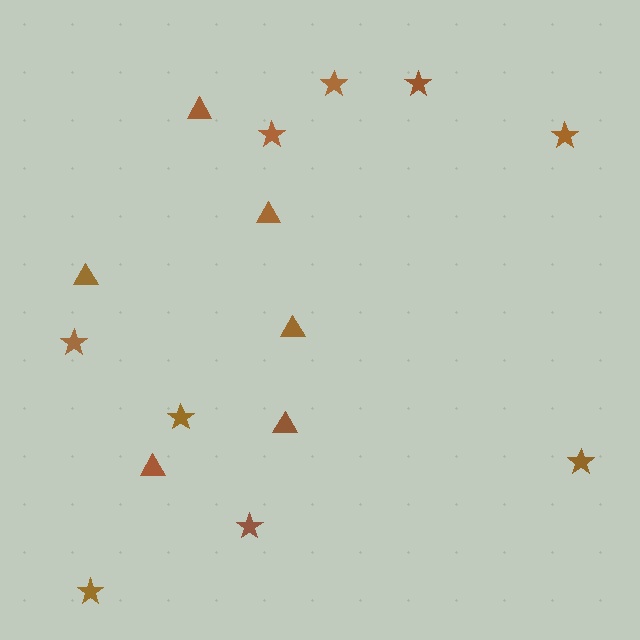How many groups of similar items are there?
There are 2 groups: one group of stars (9) and one group of triangles (6).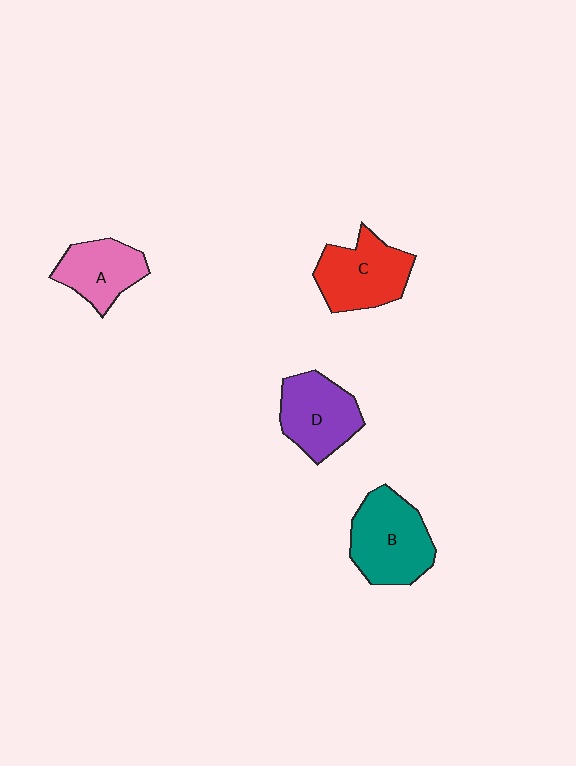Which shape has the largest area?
Shape B (teal).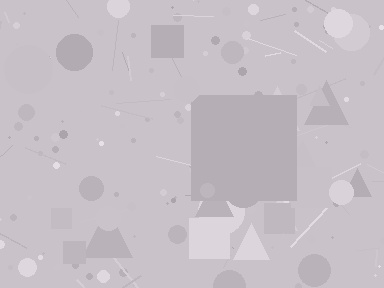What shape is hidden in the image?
A square is hidden in the image.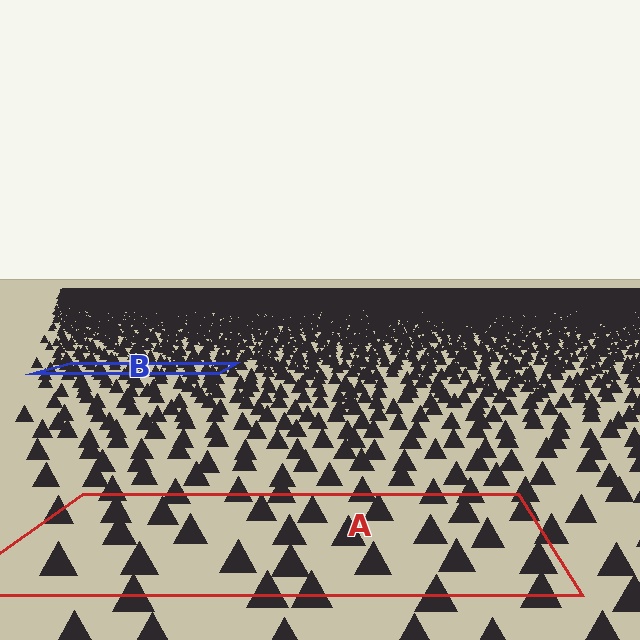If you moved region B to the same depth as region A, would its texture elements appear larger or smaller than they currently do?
They would appear larger. At a closer depth, the same texture elements are projected at a bigger on-screen size.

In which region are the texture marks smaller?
The texture marks are smaller in region B, because it is farther away.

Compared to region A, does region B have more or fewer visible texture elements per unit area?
Region B has more texture elements per unit area — they are packed more densely because it is farther away.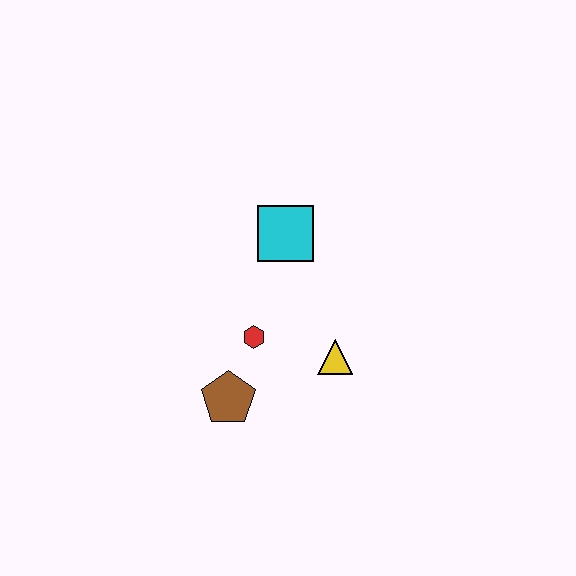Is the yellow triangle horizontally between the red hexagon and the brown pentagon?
No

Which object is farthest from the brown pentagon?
The cyan square is farthest from the brown pentagon.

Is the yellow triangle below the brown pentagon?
No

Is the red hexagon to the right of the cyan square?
No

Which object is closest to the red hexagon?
The brown pentagon is closest to the red hexagon.